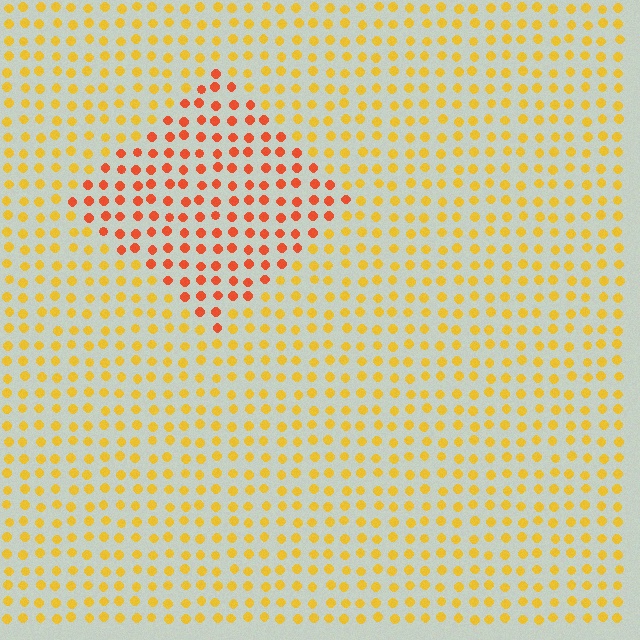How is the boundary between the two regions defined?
The boundary is defined purely by a slight shift in hue (about 36 degrees). Spacing, size, and orientation are identical on both sides.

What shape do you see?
I see a diamond.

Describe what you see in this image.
The image is filled with small yellow elements in a uniform arrangement. A diamond-shaped region is visible where the elements are tinted to a slightly different hue, forming a subtle color boundary.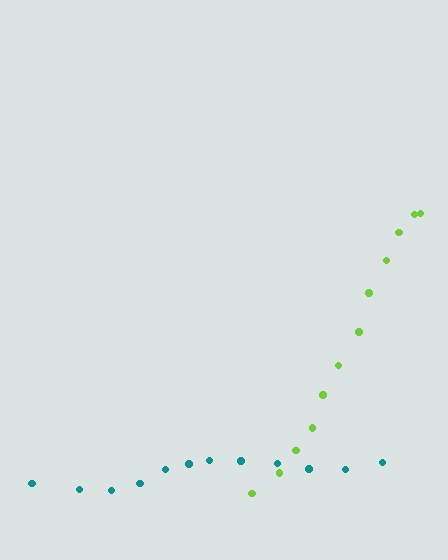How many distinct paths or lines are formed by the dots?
There are 2 distinct paths.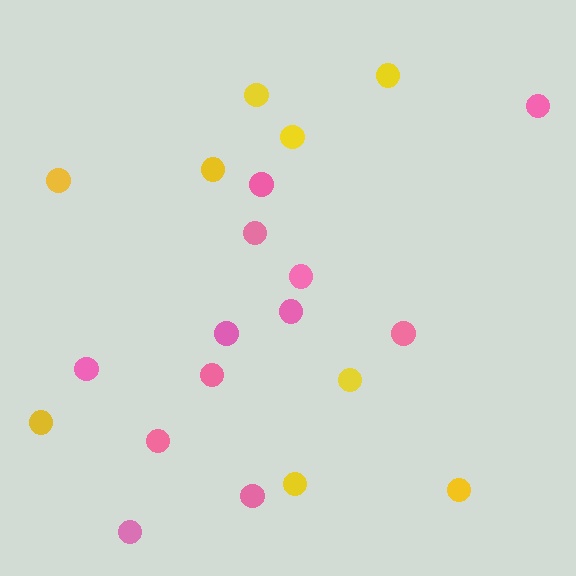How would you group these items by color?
There are 2 groups: one group of pink circles (12) and one group of yellow circles (9).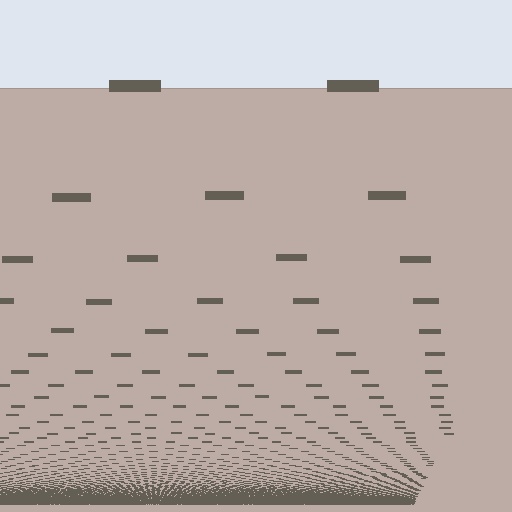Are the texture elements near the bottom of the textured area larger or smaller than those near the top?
Smaller. The gradient is inverted — elements near the bottom are smaller and denser.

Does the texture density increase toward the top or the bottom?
Density increases toward the bottom.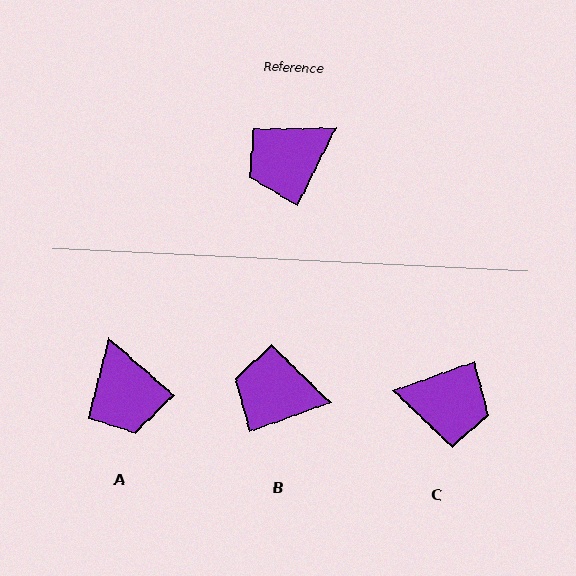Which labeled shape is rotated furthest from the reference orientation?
C, about 136 degrees away.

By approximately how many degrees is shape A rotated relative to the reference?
Approximately 75 degrees counter-clockwise.